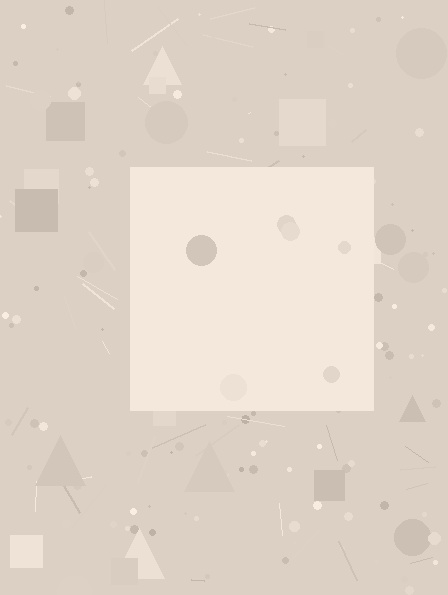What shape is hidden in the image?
A square is hidden in the image.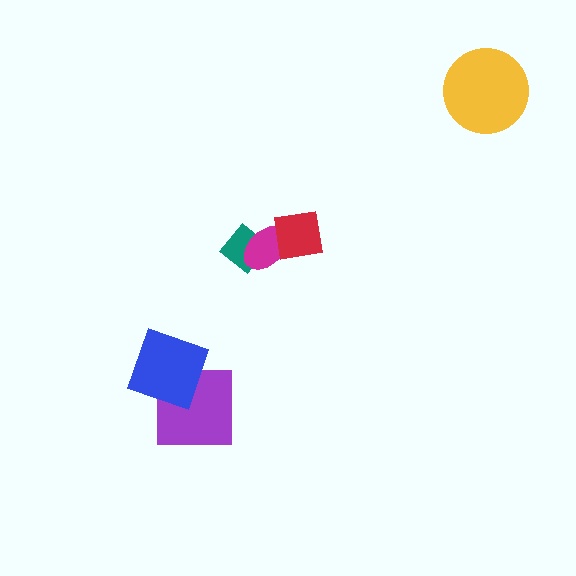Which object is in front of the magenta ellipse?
The red square is in front of the magenta ellipse.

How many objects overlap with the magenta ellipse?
2 objects overlap with the magenta ellipse.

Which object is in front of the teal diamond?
The magenta ellipse is in front of the teal diamond.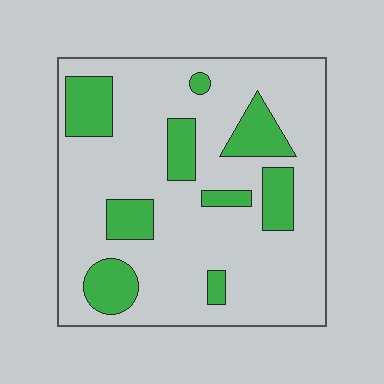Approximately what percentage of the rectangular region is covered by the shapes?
Approximately 20%.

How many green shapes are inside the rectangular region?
9.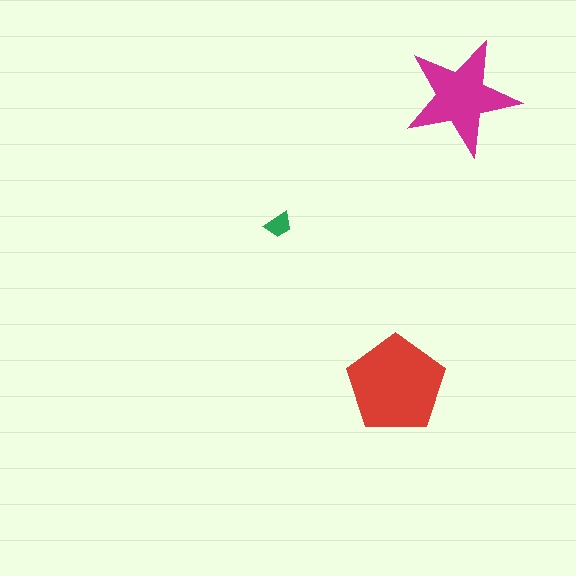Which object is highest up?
The magenta star is topmost.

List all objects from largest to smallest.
The red pentagon, the magenta star, the green trapezoid.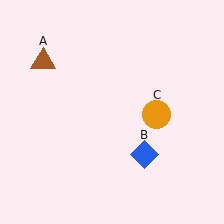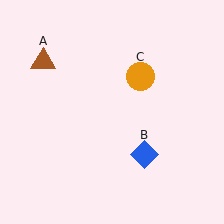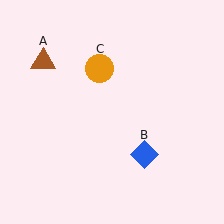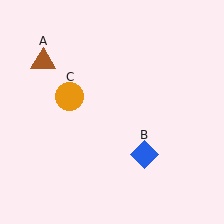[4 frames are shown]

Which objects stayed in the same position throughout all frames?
Brown triangle (object A) and blue diamond (object B) remained stationary.